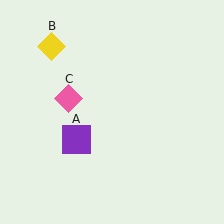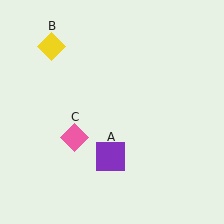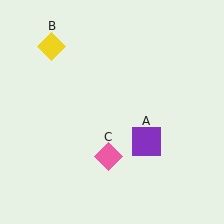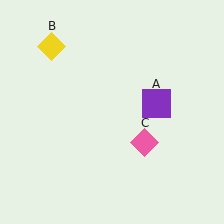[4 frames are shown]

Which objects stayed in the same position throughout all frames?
Yellow diamond (object B) remained stationary.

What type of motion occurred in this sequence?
The purple square (object A), pink diamond (object C) rotated counterclockwise around the center of the scene.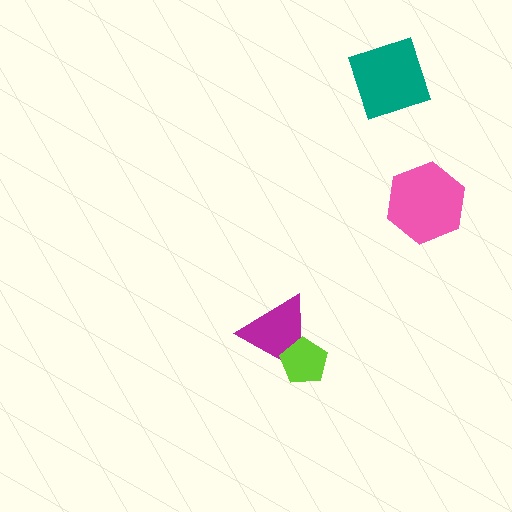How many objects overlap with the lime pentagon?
1 object overlaps with the lime pentagon.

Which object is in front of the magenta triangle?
The lime pentagon is in front of the magenta triangle.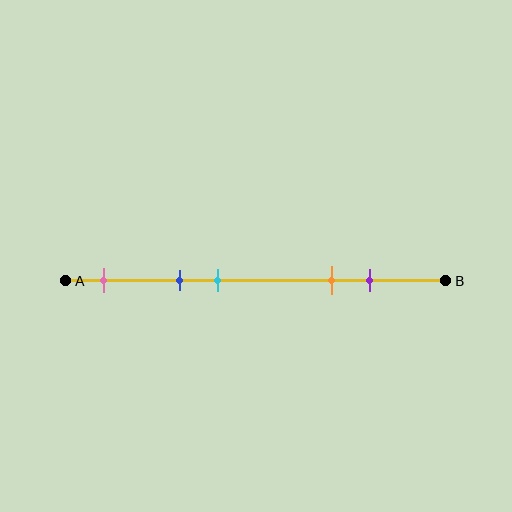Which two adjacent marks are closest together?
The blue and cyan marks are the closest adjacent pair.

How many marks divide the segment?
There are 5 marks dividing the segment.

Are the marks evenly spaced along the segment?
No, the marks are not evenly spaced.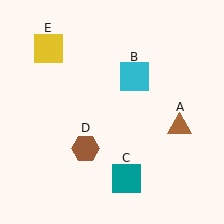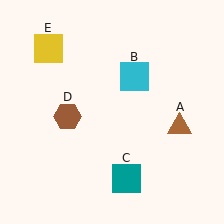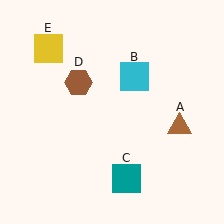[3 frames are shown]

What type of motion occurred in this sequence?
The brown hexagon (object D) rotated clockwise around the center of the scene.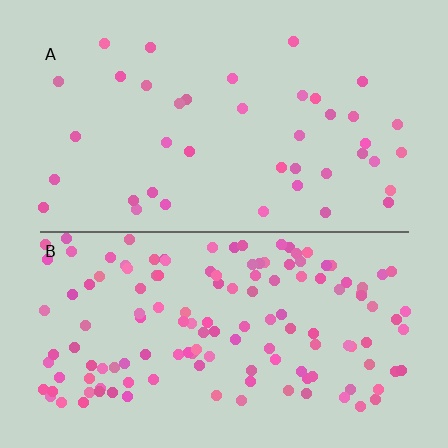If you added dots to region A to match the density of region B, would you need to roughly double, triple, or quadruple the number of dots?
Approximately triple.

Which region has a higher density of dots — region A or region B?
B (the bottom).